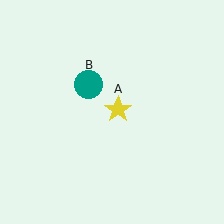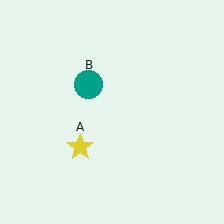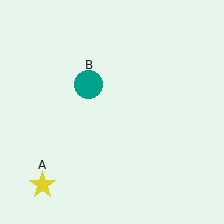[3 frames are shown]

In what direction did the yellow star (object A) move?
The yellow star (object A) moved down and to the left.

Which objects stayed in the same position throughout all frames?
Teal circle (object B) remained stationary.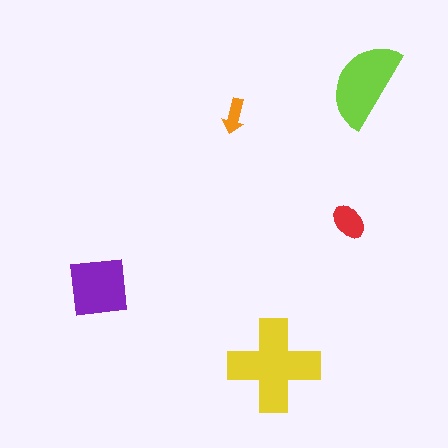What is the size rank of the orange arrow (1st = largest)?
5th.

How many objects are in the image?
There are 5 objects in the image.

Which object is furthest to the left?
The purple square is leftmost.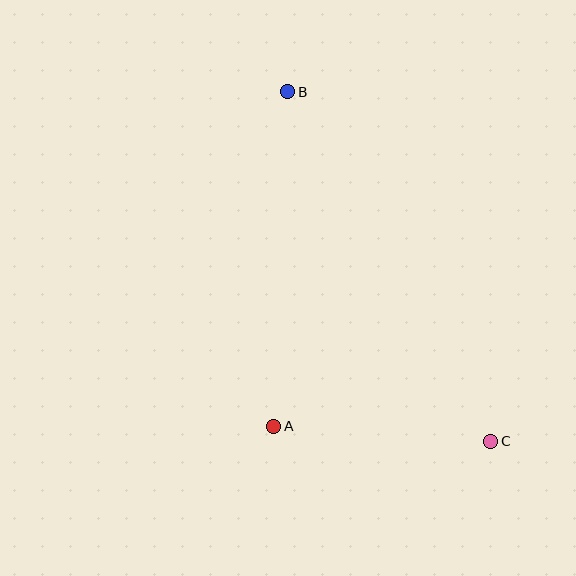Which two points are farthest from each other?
Points B and C are farthest from each other.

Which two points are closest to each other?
Points A and C are closest to each other.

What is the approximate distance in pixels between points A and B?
The distance between A and B is approximately 335 pixels.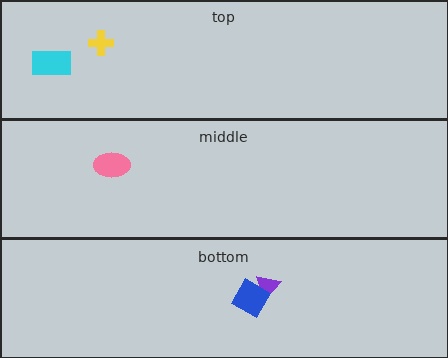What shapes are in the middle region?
The pink ellipse.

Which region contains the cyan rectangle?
The top region.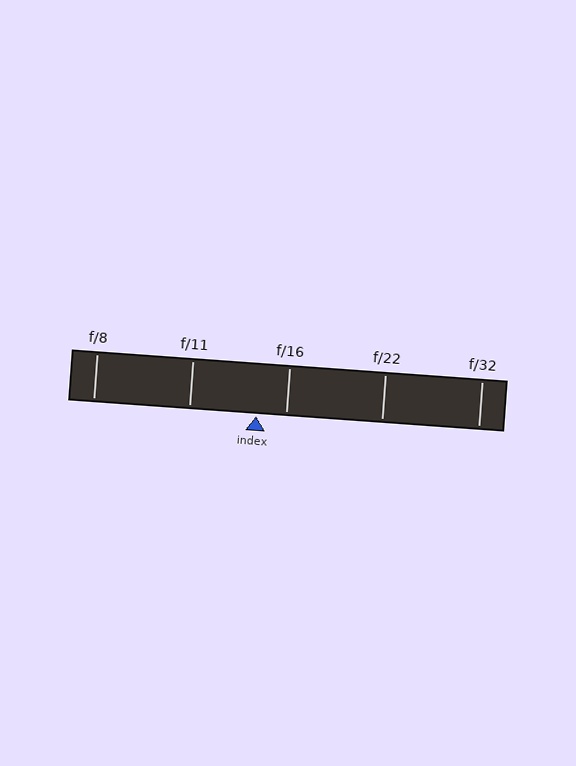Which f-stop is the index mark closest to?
The index mark is closest to f/16.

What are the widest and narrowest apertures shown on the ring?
The widest aperture shown is f/8 and the narrowest is f/32.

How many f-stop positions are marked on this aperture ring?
There are 5 f-stop positions marked.